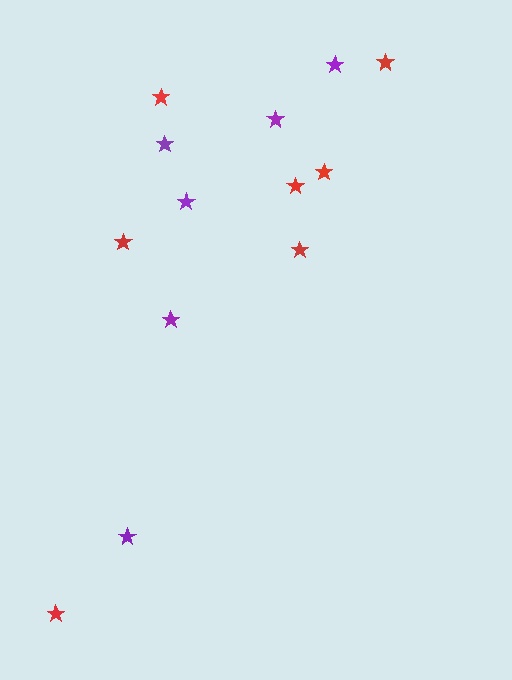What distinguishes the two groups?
There are 2 groups: one group of red stars (7) and one group of purple stars (6).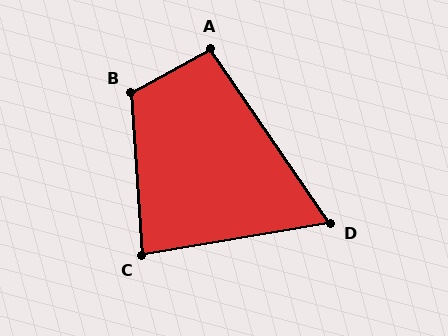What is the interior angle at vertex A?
Approximately 96 degrees (obtuse).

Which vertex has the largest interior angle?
B, at approximately 115 degrees.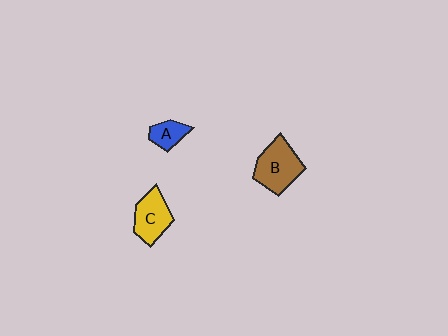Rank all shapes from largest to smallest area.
From largest to smallest: B (brown), C (yellow), A (blue).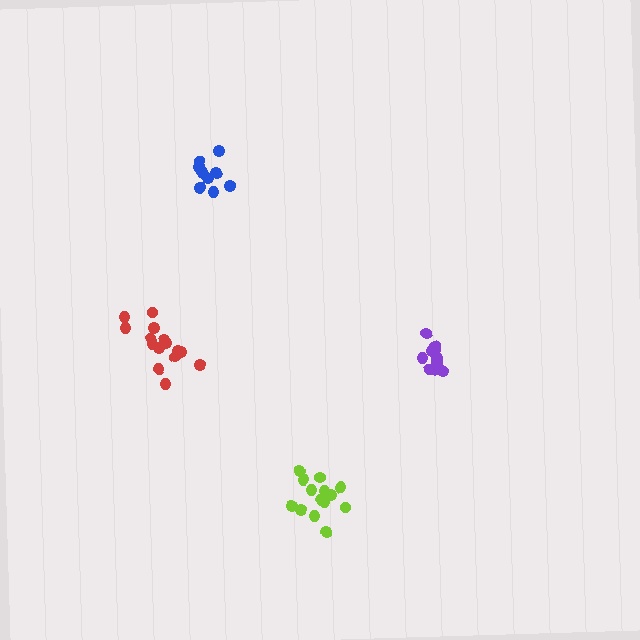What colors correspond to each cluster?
The clusters are colored: blue, lime, purple, red.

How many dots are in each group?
Group 1: 9 dots, Group 2: 15 dots, Group 3: 10 dots, Group 4: 15 dots (49 total).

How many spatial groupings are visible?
There are 4 spatial groupings.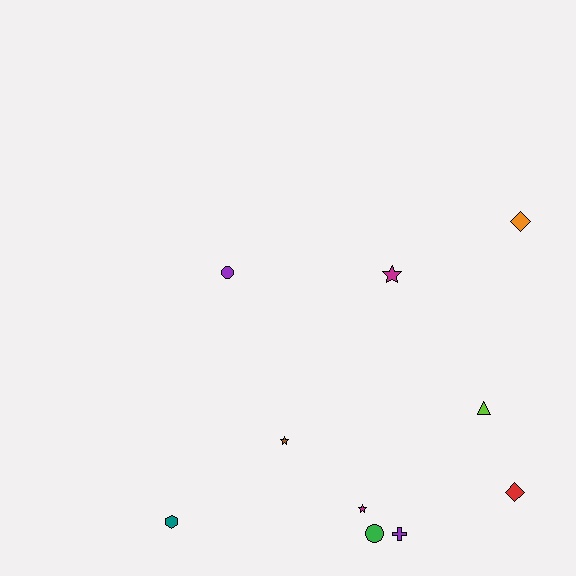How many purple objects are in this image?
There are 2 purple objects.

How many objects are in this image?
There are 10 objects.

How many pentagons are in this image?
There are no pentagons.